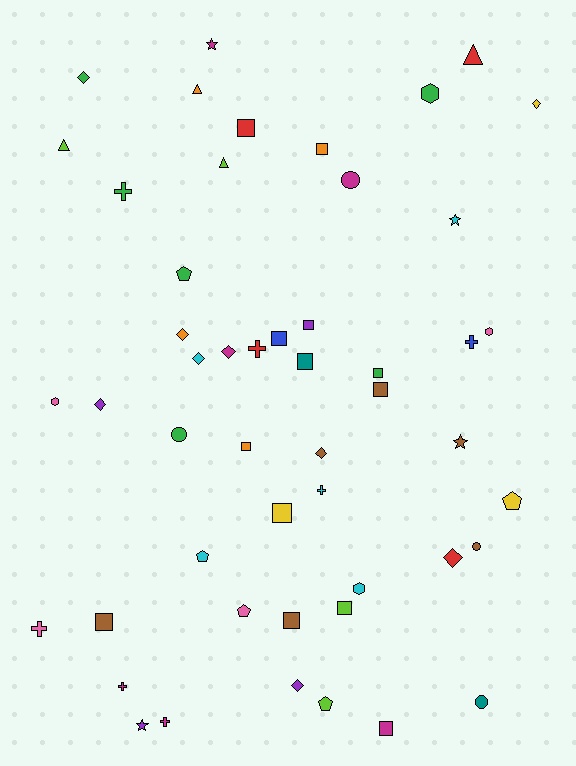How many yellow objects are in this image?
There are 3 yellow objects.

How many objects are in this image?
There are 50 objects.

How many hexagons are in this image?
There are 4 hexagons.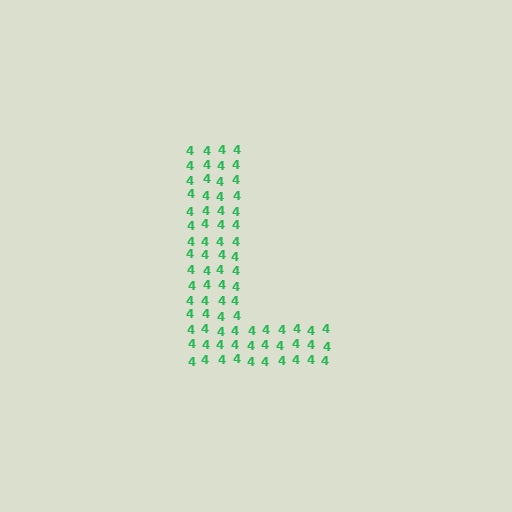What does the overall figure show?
The overall figure shows the letter L.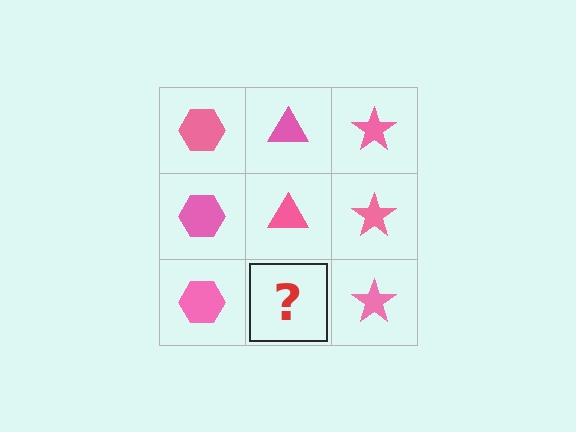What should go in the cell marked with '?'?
The missing cell should contain a pink triangle.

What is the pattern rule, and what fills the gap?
The rule is that each column has a consistent shape. The gap should be filled with a pink triangle.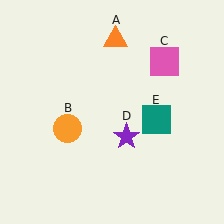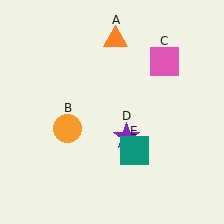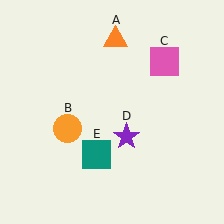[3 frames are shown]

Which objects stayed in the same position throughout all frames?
Orange triangle (object A) and orange circle (object B) and pink square (object C) and purple star (object D) remained stationary.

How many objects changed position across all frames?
1 object changed position: teal square (object E).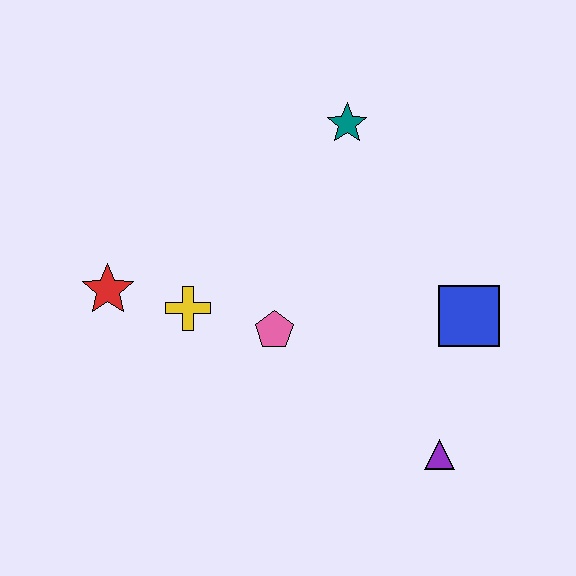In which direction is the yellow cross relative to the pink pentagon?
The yellow cross is to the left of the pink pentagon.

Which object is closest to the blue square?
The purple triangle is closest to the blue square.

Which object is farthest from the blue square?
The red star is farthest from the blue square.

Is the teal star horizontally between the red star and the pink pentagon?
No